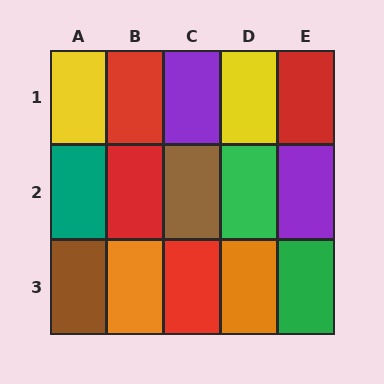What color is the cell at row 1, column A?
Yellow.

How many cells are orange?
2 cells are orange.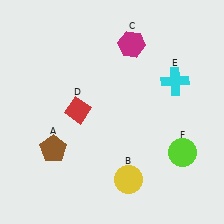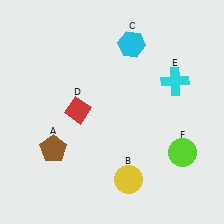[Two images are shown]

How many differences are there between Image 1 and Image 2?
There is 1 difference between the two images.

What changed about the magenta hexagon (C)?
In Image 1, C is magenta. In Image 2, it changed to cyan.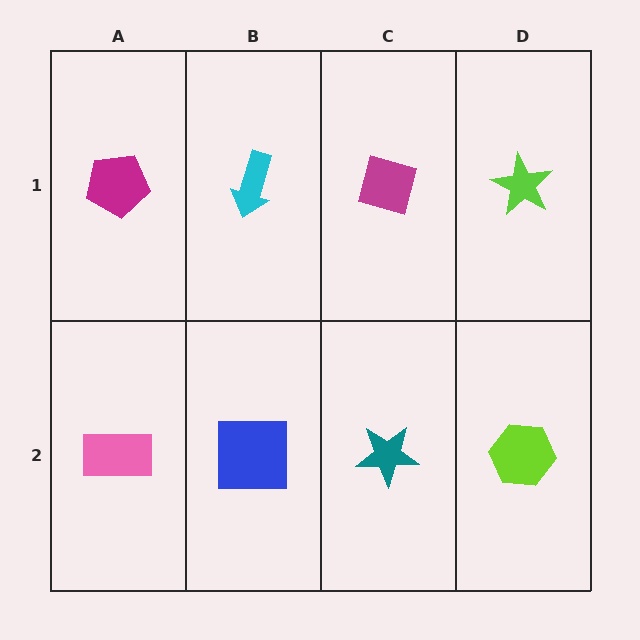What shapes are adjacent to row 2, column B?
A cyan arrow (row 1, column B), a pink rectangle (row 2, column A), a teal star (row 2, column C).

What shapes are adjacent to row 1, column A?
A pink rectangle (row 2, column A), a cyan arrow (row 1, column B).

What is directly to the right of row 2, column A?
A blue square.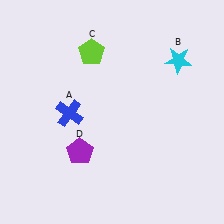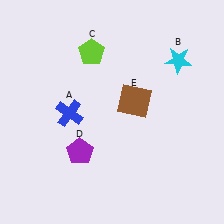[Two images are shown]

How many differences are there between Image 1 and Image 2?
There is 1 difference between the two images.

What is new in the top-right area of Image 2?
A brown square (E) was added in the top-right area of Image 2.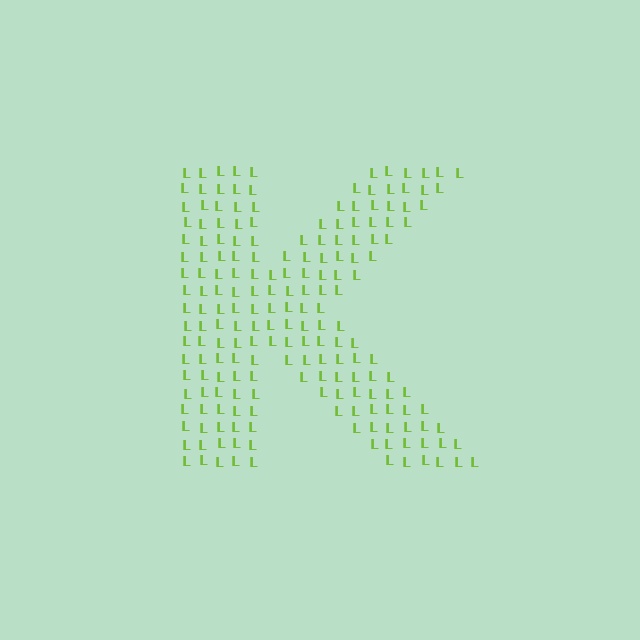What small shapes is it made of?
It is made of small letter L's.